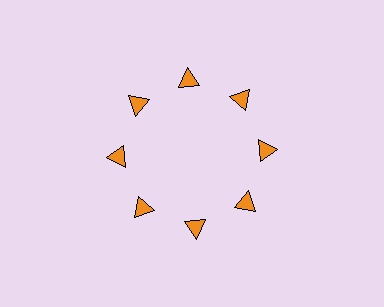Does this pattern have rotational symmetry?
Yes, this pattern has 8-fold rotational symmetry. It looks the same after rotating 45 degrees around the center.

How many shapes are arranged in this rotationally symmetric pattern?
There are 8 shapes, arranged in 8 groups of 1.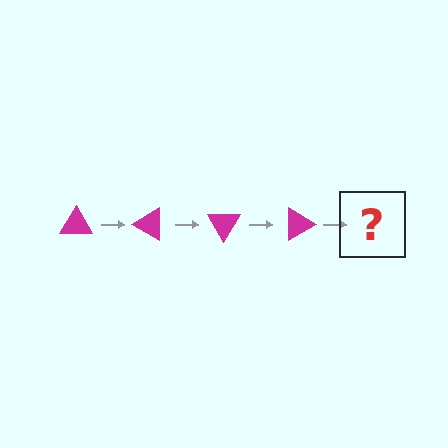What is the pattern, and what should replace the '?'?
The pattern is that the triangle rotates 30 degrees each step. The '?' should be a magenta triangle rotated 120 degrees.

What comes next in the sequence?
The next element should be a magenta triangle rotated 120 degrees.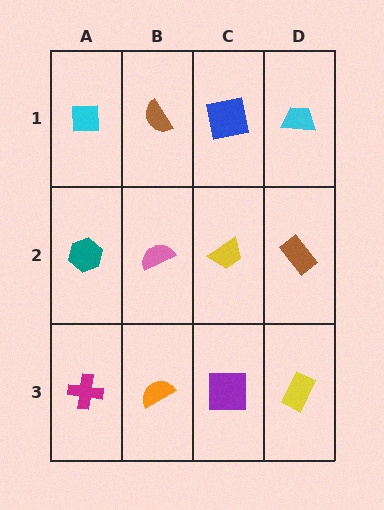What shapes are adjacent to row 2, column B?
A brown semicircle (row 1, column B), an orange semicircle (row 3, column B), a teal hexagon (row 2, column A), a yellow trapezoid (row 2, column C).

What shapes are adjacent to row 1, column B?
A pink semicircle (row 2, column B), a cyan square (row 1, column A), a blue square (row 1, column C).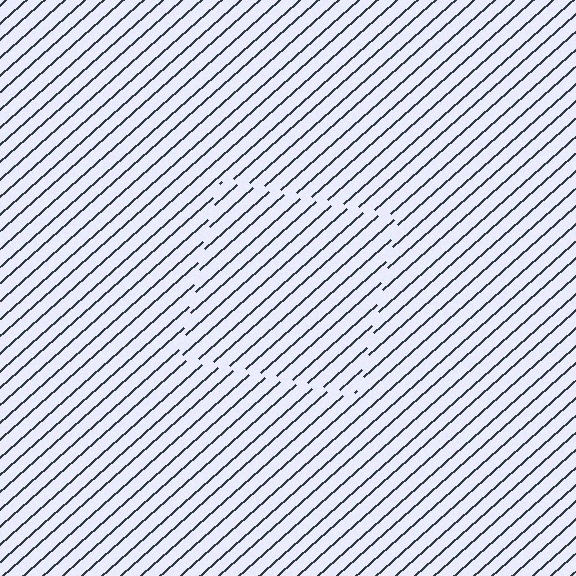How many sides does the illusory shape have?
4 sides — the line-ends trace a square.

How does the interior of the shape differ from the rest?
The interior of the shape contains the same grating, shifted by half a period — the contour is defined by the phase discontinuity where line-ends from the inner and outer gratings abut.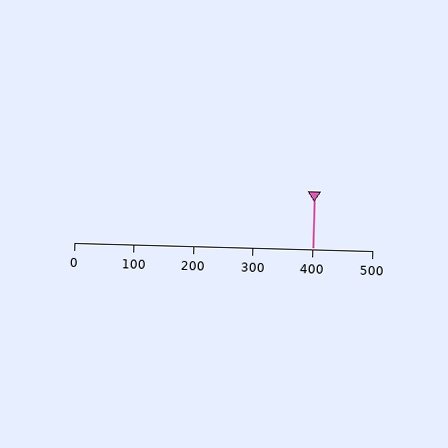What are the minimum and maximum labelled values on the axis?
The axis runs from 0 to 500.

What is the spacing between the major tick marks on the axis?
The major ticks are spaced 100 apart.